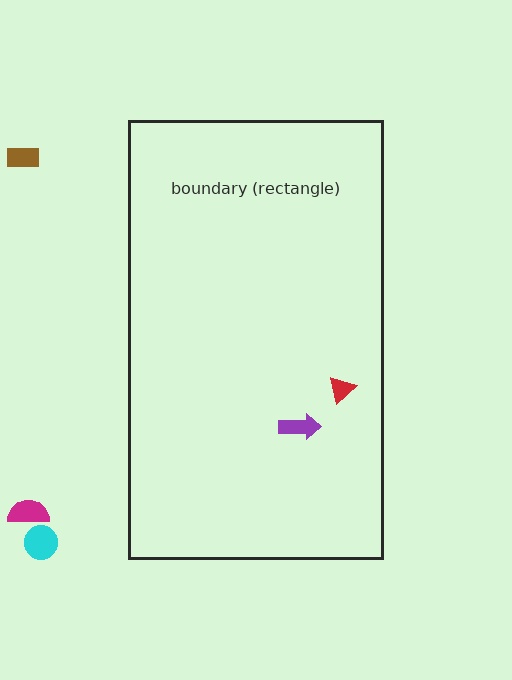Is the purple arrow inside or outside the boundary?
Inside.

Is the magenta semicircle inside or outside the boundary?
Outside.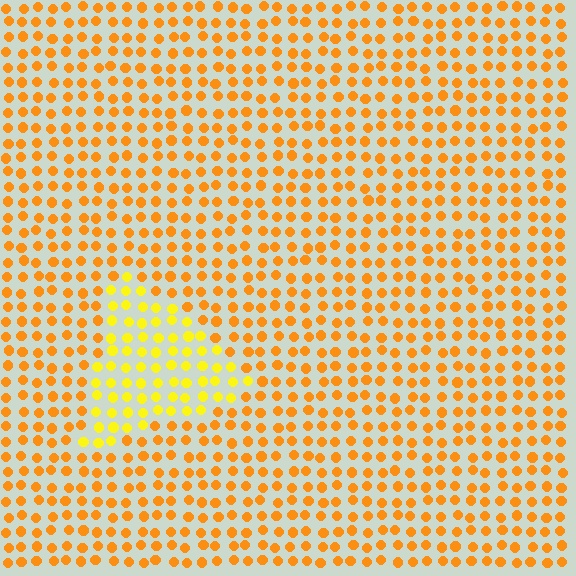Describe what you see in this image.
The image is filled with small orange elements in a uniform arrangement. A triangle-shaped region is visible where the elements are tinted to a slightly different hue, forming a subtle color boundary.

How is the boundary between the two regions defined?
The boundary is defined purely by a slight shift in hue (about 27 degrees). Spacing, size, and orientation are identical on both sides.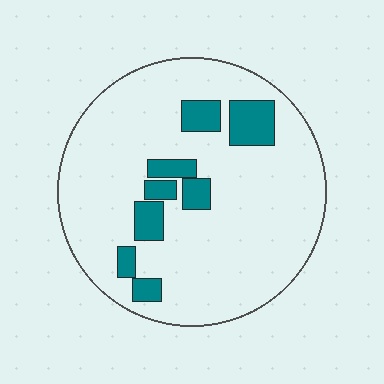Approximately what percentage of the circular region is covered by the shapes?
Approximately 15%.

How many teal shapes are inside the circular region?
8.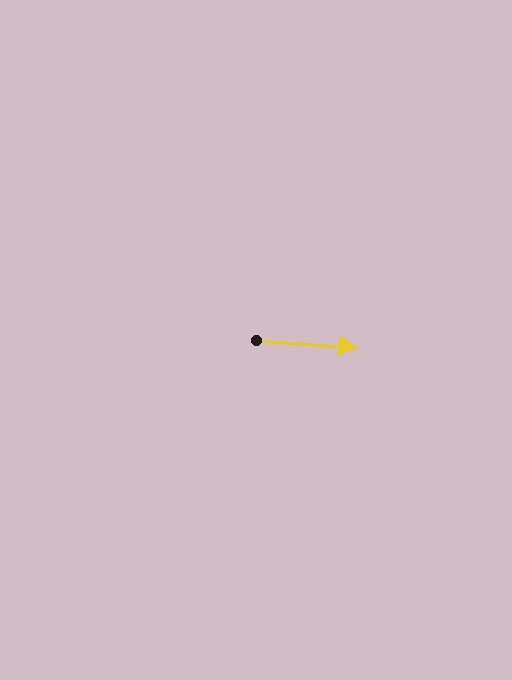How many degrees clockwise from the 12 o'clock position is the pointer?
Approximately 94 degrees.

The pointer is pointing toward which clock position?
Roughly 3 o'clock.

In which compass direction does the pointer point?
East.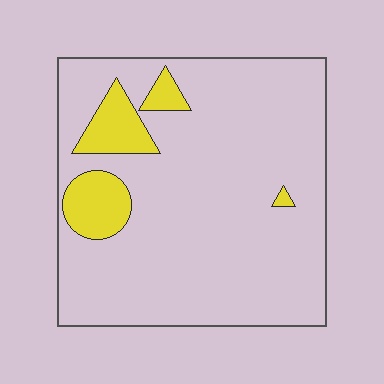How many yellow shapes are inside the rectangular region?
4.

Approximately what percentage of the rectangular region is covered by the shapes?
Approximately 10%.